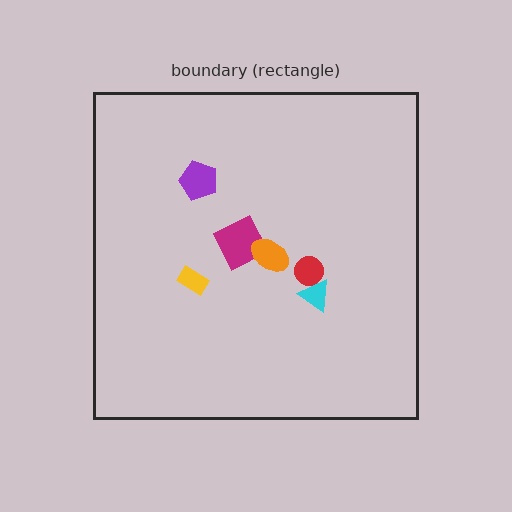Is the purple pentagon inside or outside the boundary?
Inside.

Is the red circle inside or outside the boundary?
Inside.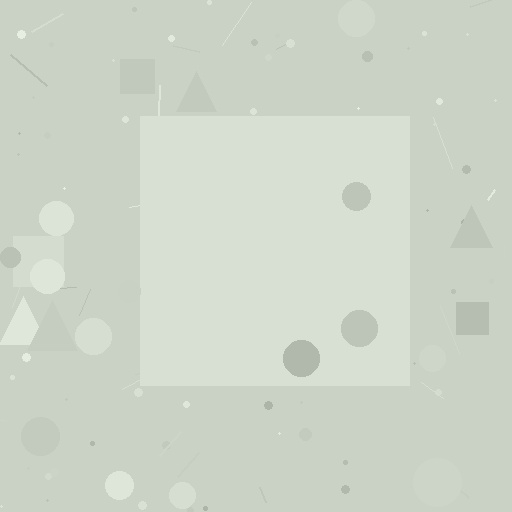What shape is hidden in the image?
A square is hidden in the image.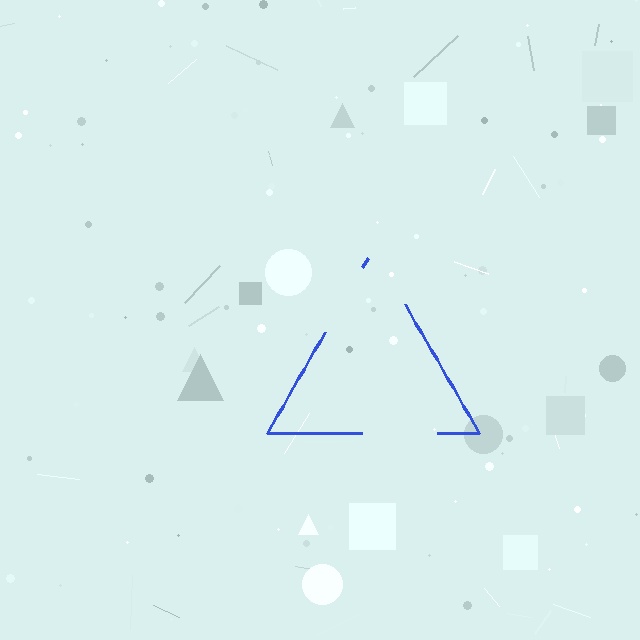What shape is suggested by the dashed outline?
The dashed outline suggests a triangle.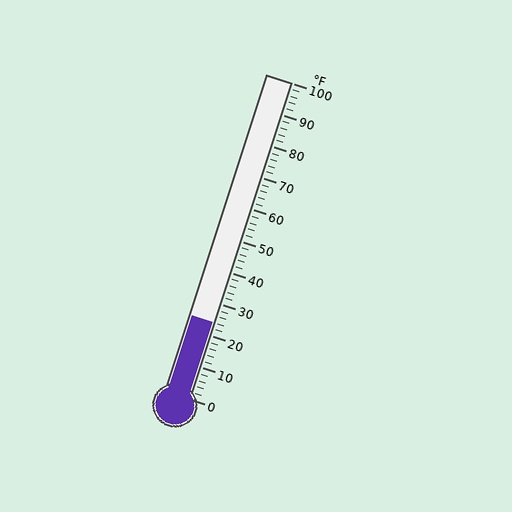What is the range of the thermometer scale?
The thermometer scale ranges from 0°F to 100°F.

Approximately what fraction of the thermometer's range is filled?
The thermometer is filled to approximately 25% of its range.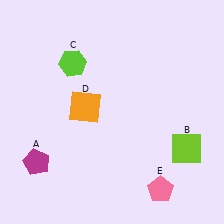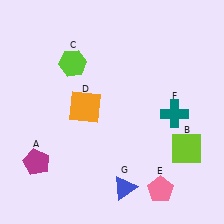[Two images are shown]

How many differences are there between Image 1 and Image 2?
There are 2 differences between the two images.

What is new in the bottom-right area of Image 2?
A blue triangle (G) was added in the bottom-right area of Image 2.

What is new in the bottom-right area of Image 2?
A teal cross (F) was added in the bottom-right area of Image 2.